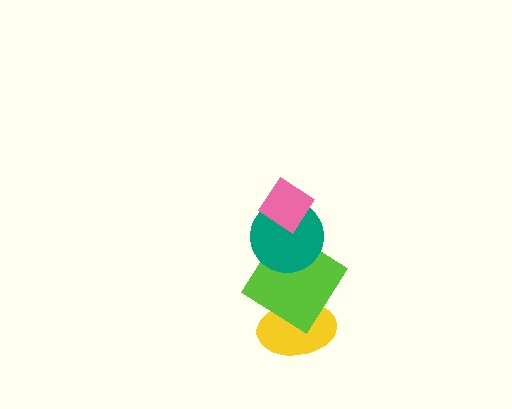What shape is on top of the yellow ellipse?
The lime diamond is on top of the yellow ellipse.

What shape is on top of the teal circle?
The pink diamond is on top of the teal circle.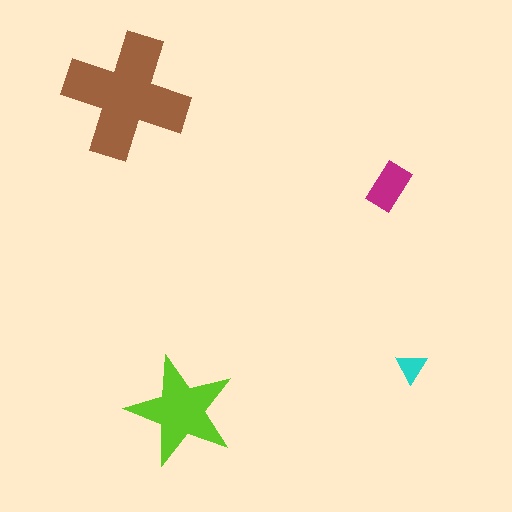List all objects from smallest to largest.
The cyan triangle, the magenta rectangle, the lime star, the brown cross.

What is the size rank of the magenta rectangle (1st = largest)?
3rd.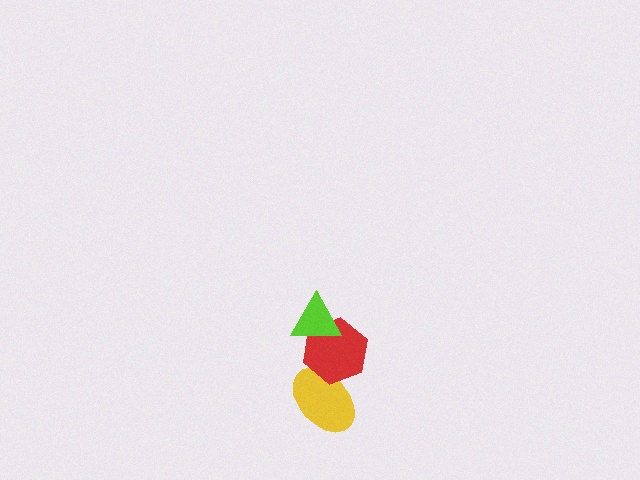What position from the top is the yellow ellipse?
The yellow ellipse is 3rd from the top.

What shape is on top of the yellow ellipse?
The red hexagon is on top of the yellow ellipse.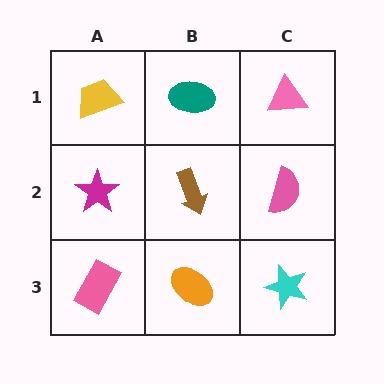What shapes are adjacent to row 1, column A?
A magenta star (row 2, column A), a teal ellipse (row 1, column B).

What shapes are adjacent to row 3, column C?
A pink semicircle (row 2, column C), an orange ellipse (row 3, column B).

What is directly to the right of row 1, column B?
A pink triangle.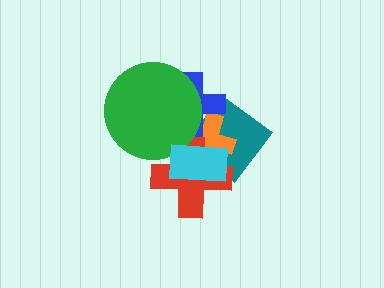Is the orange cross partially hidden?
Yes, it is partially covered by another shape.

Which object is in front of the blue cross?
The green circle is in front of the blue cross.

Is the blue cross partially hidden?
Yes, it is partially covered by another shape.